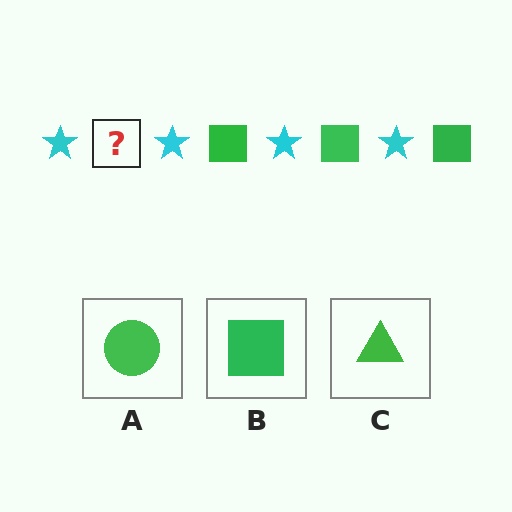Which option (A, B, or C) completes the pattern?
B.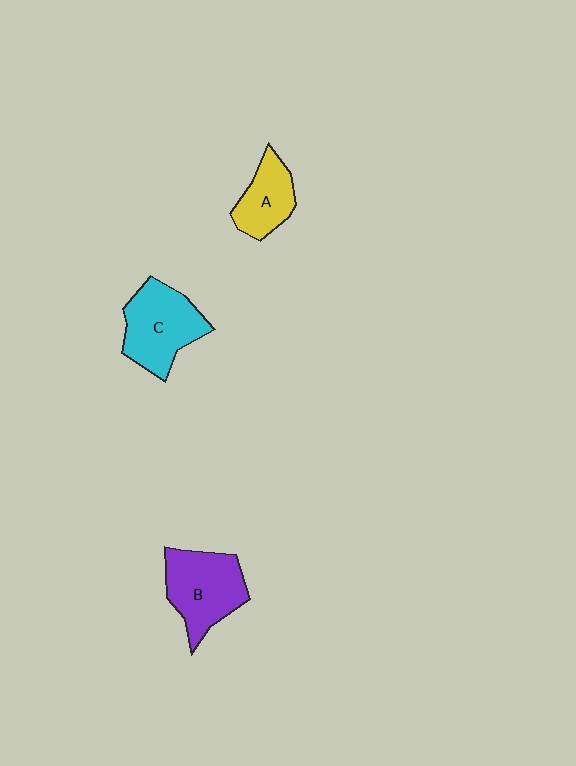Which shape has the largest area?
Shape B (purple).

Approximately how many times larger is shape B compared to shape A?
Approximately 1.5 times.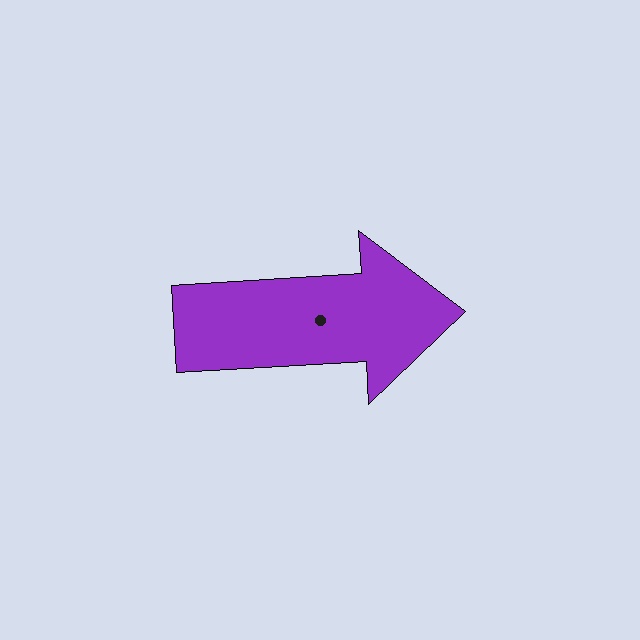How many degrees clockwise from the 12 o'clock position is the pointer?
Approximately 87 degrees.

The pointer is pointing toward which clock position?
Roughly 3 o'clock.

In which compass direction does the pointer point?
East.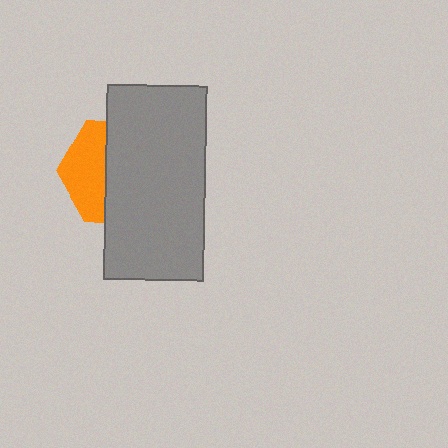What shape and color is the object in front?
The object in front is a gray rectangle.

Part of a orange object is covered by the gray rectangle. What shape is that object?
It is a hexagon.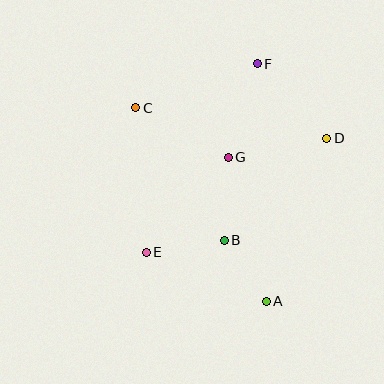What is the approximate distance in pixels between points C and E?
The distance between C and E is approximately 145 pixels.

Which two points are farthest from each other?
Points A and F are farthest from each other.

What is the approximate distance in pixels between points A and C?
The distance between A and C is approximately 233 pixels.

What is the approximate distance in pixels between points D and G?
The distance between D and G is approximately 100 pixels.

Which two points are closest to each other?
Points A and B are closest to each other.